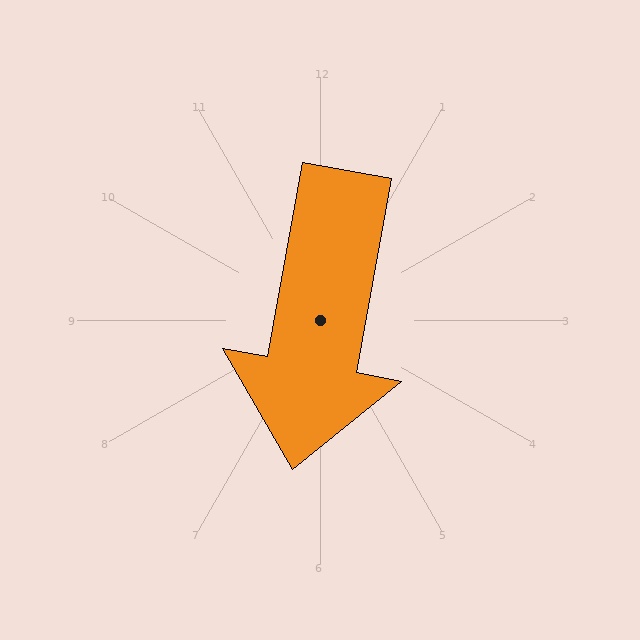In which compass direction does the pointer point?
South.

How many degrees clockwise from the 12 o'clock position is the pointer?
Approximately 190 degrees.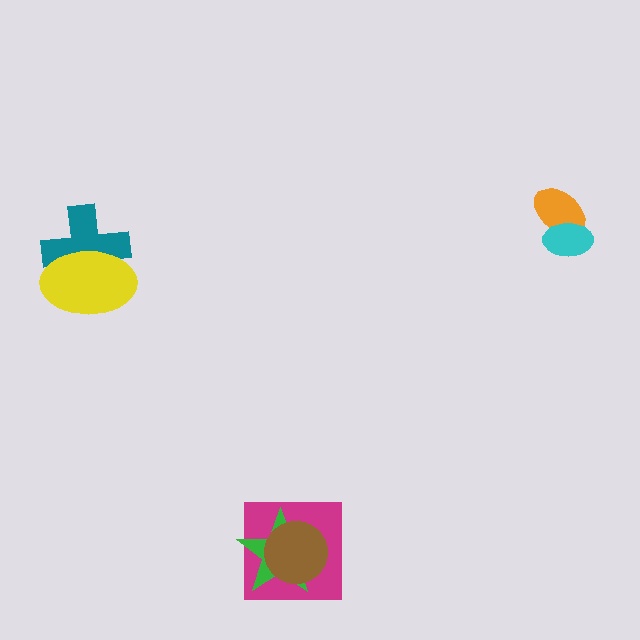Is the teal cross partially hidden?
Yes, it is partially covered by another shape.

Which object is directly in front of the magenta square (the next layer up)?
The green star is directly in front of the magenta square.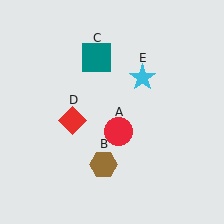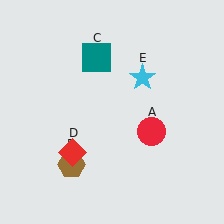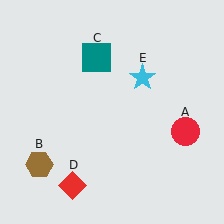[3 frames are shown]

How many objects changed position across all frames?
3 objects changed position: red circle (object A), brown hexagon (object B), red diamond (object D).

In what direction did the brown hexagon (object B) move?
The brown hexagon (object B) moved left.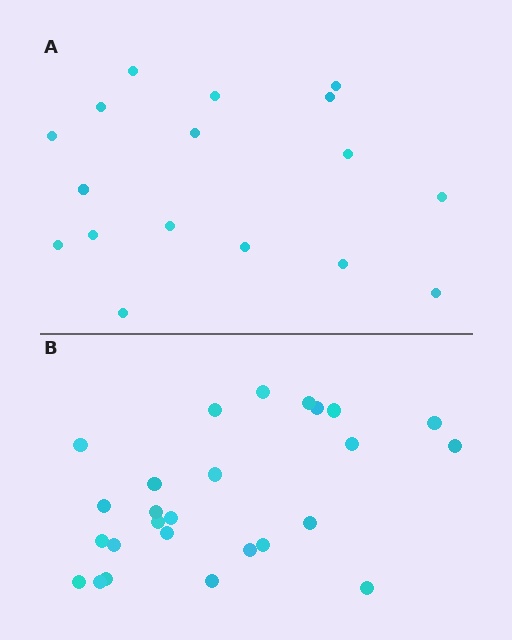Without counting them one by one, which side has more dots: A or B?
Region B (the bottom region) has more dots.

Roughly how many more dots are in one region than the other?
Region B has roughly 8 or so more dots than region A.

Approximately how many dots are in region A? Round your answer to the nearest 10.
About 20 dots. (The exact count is 17, which rounds to 20.)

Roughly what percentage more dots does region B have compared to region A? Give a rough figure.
About 55% more.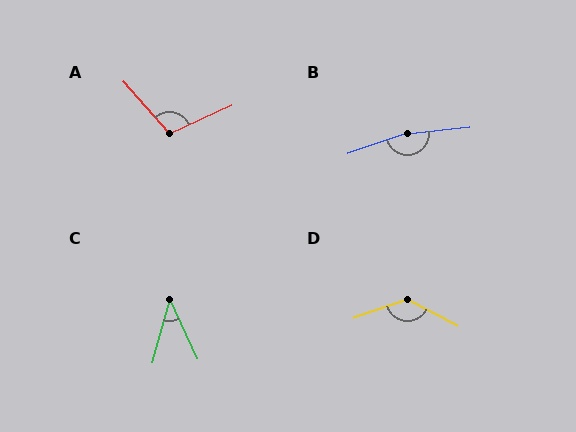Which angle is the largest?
B, at approximately 167 degrees.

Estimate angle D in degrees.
Approximately 133 degrees.